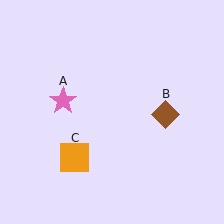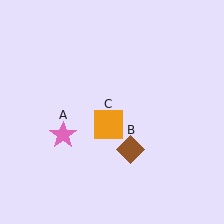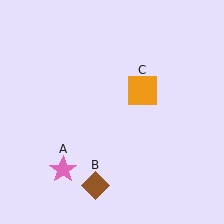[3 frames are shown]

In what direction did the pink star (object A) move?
The pink star (object A) moved down.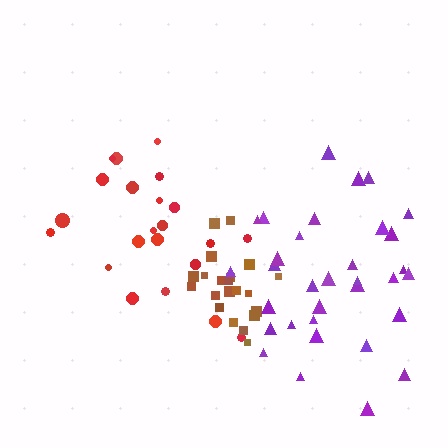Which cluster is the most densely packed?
Brown.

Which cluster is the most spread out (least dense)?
Purple.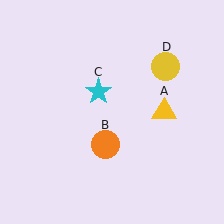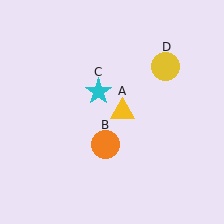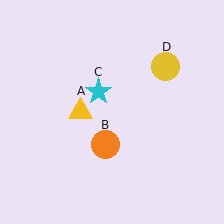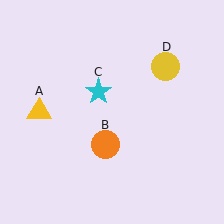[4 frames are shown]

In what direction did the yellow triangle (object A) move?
The yellow triangle (object A) moved left.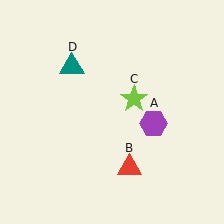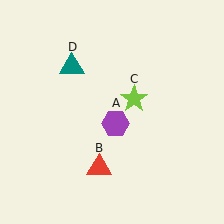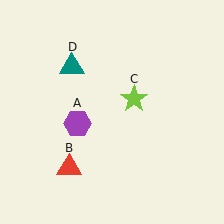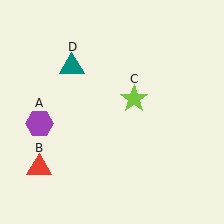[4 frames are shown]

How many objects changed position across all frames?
2 objects changed position: purple hexagon (object A), red triangle (object B).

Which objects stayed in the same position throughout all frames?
Lime star (object C) and teal triangle (object D) remained stationary.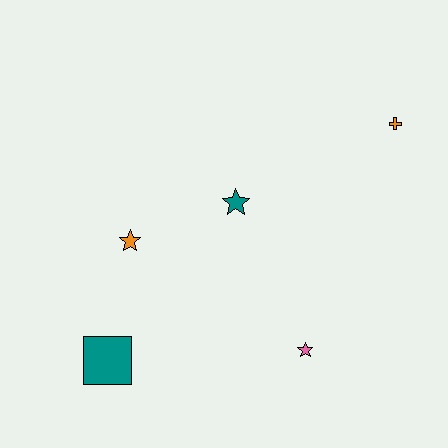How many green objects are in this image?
There are no green objects.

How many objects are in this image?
There are 5 objects.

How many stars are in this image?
There are 3 stars.